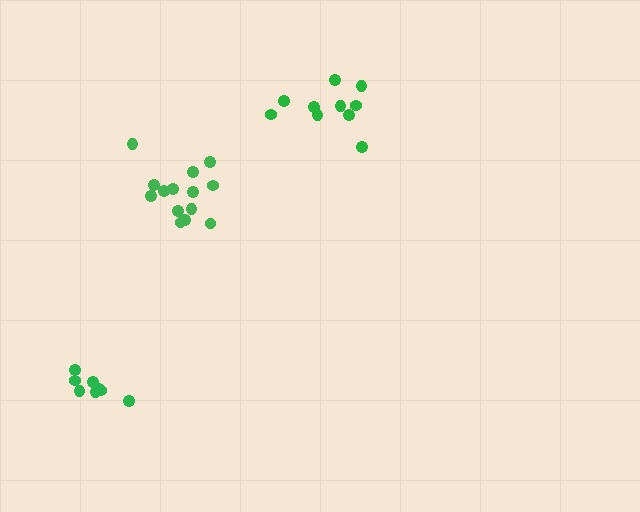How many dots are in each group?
Group 1: 14 dots, Group 2: 10 dots, Group 3: 8 dots (32 total).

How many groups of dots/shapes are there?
There are 3 groups.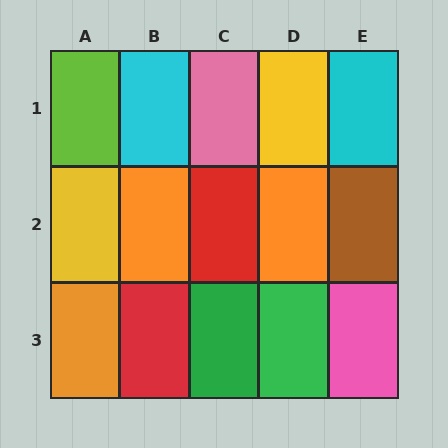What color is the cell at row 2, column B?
Orange.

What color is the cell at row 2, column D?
Orange.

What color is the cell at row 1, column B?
Cyan.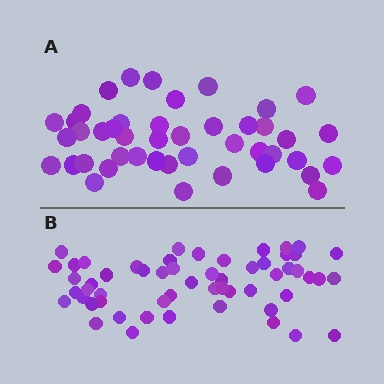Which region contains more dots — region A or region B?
Region B (the bottom region) has more dots.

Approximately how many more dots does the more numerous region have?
Region B has roughly 12 or so more dots than region A.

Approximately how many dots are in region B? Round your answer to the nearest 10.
About 60 dots. (The exact count is 56, which rounds to 60.)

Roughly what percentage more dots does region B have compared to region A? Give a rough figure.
About 25% more.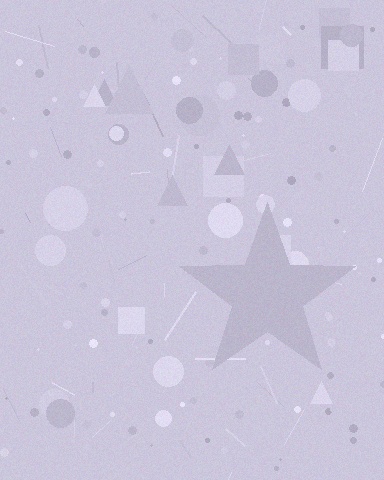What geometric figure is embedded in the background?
A star is embedded in the background.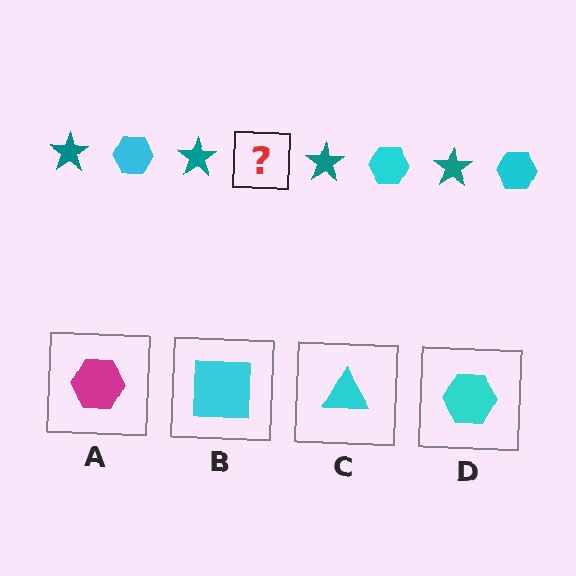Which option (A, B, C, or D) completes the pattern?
D.